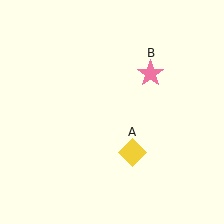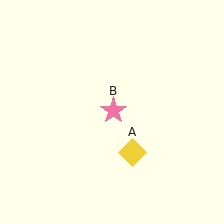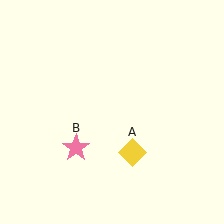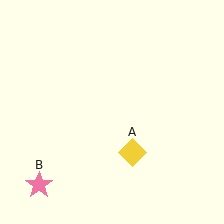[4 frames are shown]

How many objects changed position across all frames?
1 object changed position: pink star (object B).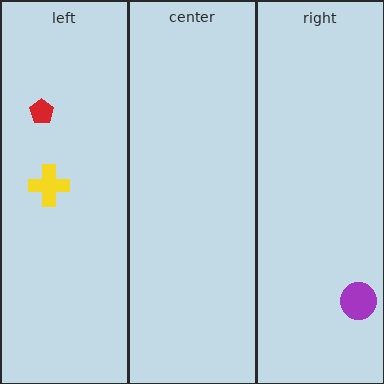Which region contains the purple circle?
The right region.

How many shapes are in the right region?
1.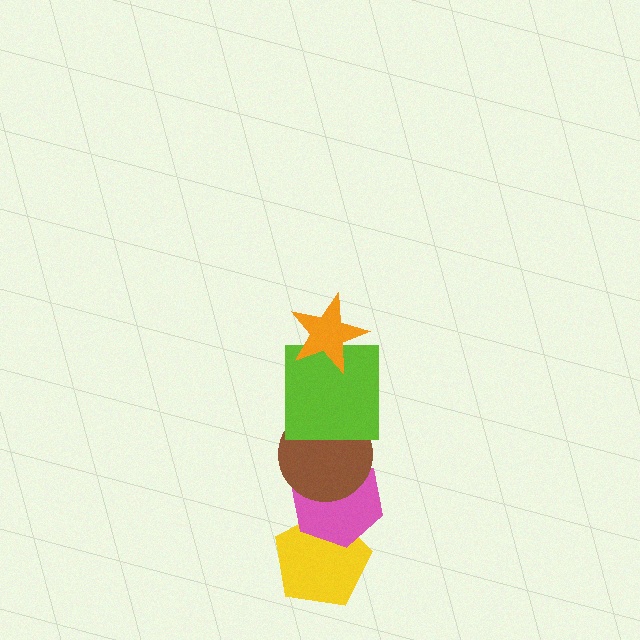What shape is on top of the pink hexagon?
The brown circle is on top of the pink hexagon.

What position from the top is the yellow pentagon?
The yellow pentagon is 5th from the top.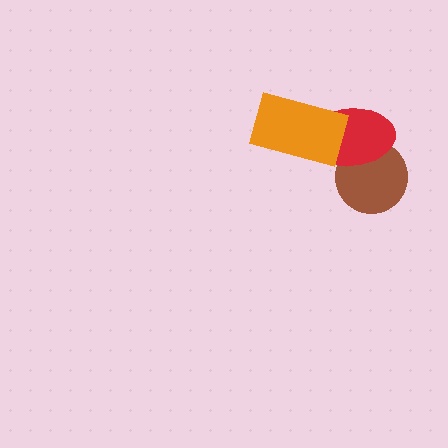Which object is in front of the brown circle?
The red ellipse is in front of the brown circle.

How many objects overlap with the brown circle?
1 object overlaps with the brown circle.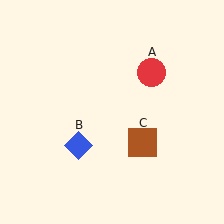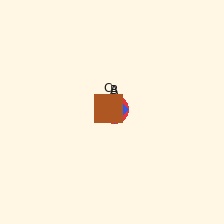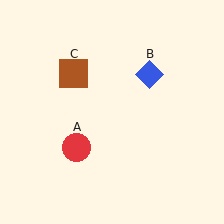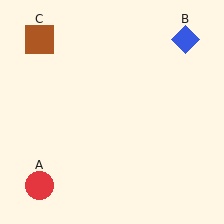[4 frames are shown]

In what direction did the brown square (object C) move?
The brown square (object C) moved up and to the left.